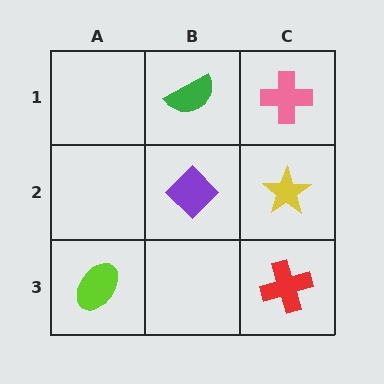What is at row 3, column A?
A lime ellipse.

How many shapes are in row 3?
2 shapes.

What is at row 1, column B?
A green semicircle.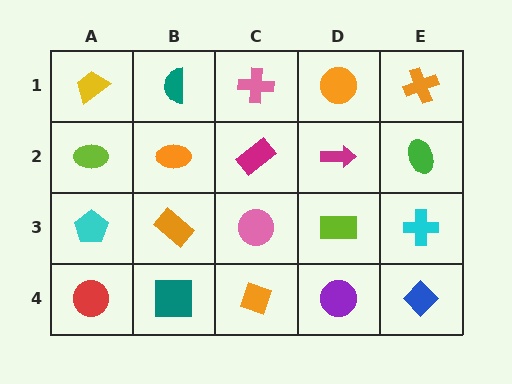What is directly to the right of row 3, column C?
A lime rectangle.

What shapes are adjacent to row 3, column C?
A magenta rectangle (row 2, column C), an orange diamond (row 4, column C), an orange rectangle (row 3, column B), a lime rectangle (row 3, column D).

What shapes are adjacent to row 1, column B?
An orange ellipse (row 2, column B), a yellow trapezoid (row 1, column A), a pink cross (row 1, column C).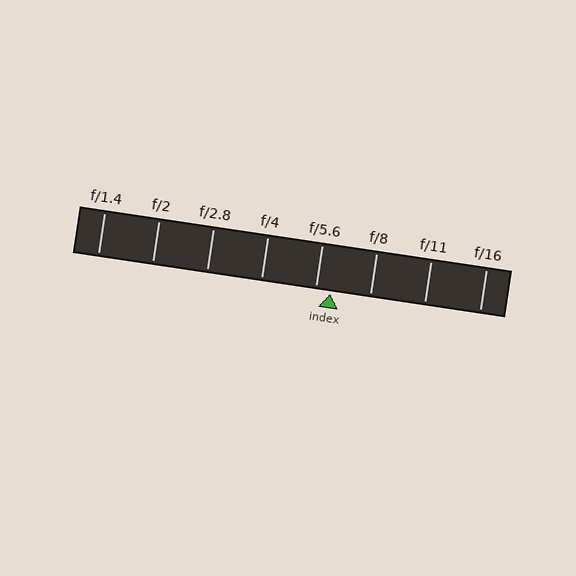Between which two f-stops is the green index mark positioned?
The index mark is between f/5.6 and f/8.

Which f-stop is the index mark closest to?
The index mark is closest to f/5.6.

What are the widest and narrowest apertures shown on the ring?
The widest aperture shown is f/1.4 and the narrowest is f/16.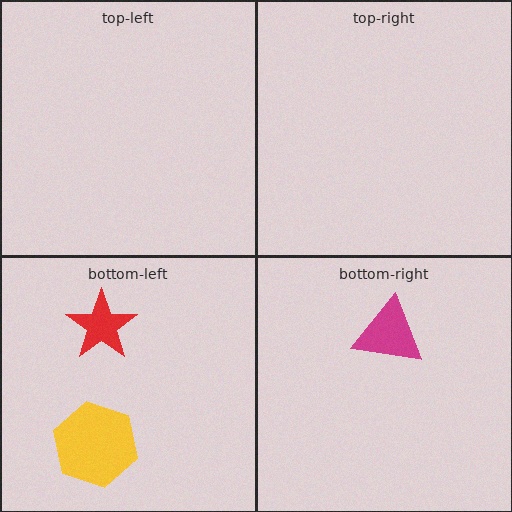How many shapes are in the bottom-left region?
2.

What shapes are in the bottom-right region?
The magenta triangle.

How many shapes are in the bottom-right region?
1.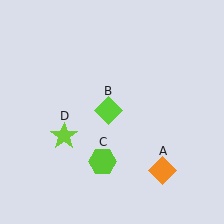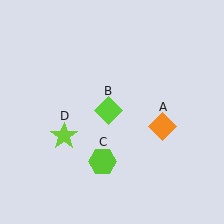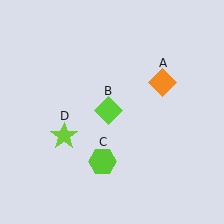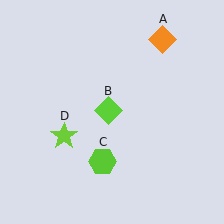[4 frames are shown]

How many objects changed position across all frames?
1 object changed position: orange diamond (object A).